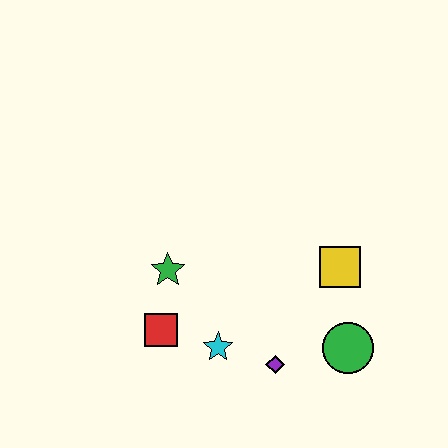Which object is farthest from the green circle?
The green star is farthest from the green circle.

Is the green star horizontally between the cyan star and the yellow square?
No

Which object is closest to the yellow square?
The green circle is closest to the yellow square.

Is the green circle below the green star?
Yes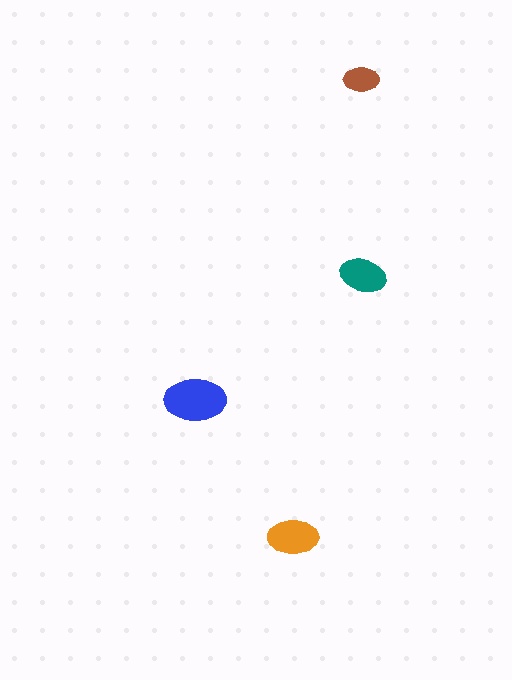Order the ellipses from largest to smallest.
the blue one, the orange one, the teal one, the brown one.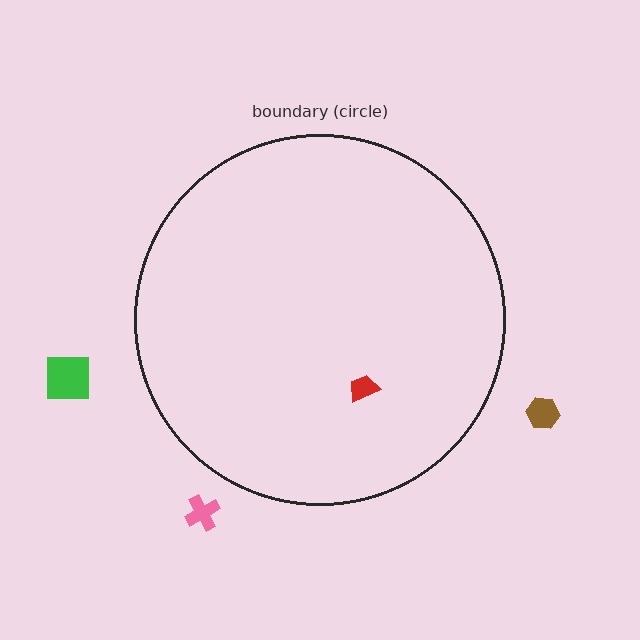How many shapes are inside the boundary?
1 inside, 3 outside.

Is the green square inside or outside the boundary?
Outside.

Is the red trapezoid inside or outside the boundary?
Inside.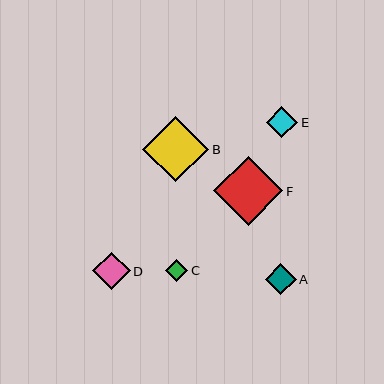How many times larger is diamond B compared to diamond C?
Diamond B is approximately 2.9 times the size of diamond C.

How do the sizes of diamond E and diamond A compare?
Diamond E and diamond A are approximately the same size.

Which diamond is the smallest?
Diamond C is the smallest with a size of approximately 22 pixels.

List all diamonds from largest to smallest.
From largest to smallest: F, B, D, E, A, C.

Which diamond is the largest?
Diamond F is the largest with a size of approximately 69 pixels.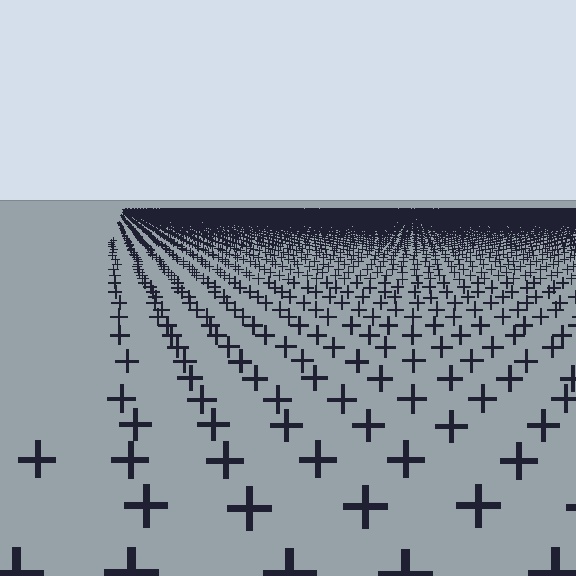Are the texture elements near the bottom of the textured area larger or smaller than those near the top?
Larger. Near the bottom, elements are closer to the viewer and appear at a bigger on-screen size.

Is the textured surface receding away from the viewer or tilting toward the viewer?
The surface is receding away from the viewer. Texture elements get smaller and denser toward the top.